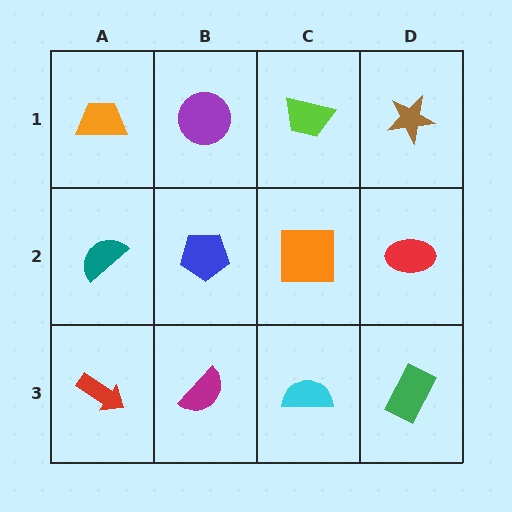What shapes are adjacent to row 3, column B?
A blue pentagon (row 2, column B), a red arrow (row 3, column A), a cyan semicircle (row 3, column C).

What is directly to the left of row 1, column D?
A lime trapezoid.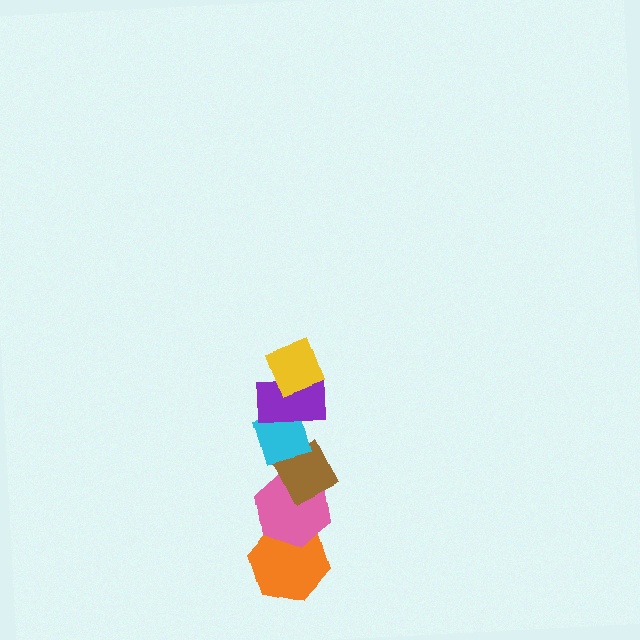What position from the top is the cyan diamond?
The cyan diamond is 3rd from the top.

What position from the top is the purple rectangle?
The purple rectangle is 2nd from the top.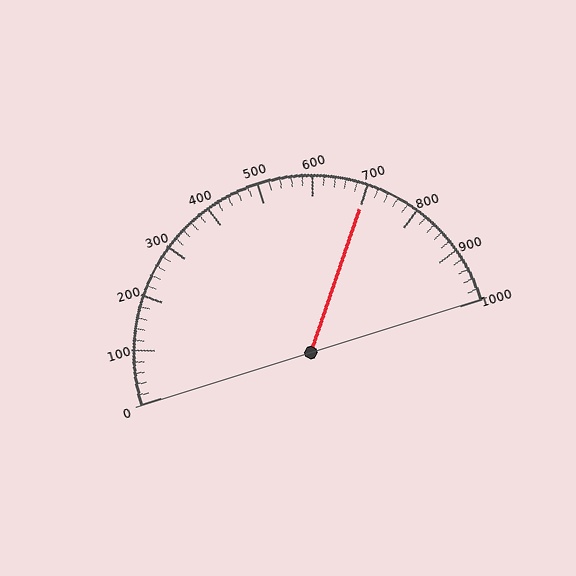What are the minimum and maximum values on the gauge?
The gauge ranges from 0 to 1000.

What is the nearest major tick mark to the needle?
The nearest major tick mark is 700.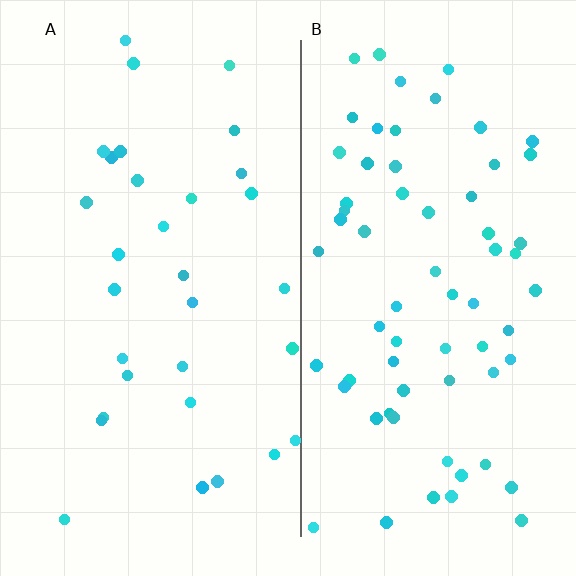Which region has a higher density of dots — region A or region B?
B (the right).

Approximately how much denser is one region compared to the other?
Approximately 2.1× — region B over region A.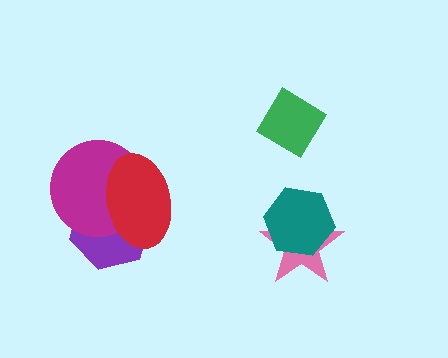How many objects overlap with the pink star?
1 object overlaps with the pink star.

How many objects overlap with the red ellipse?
2 objects overlap with the red ellipse.